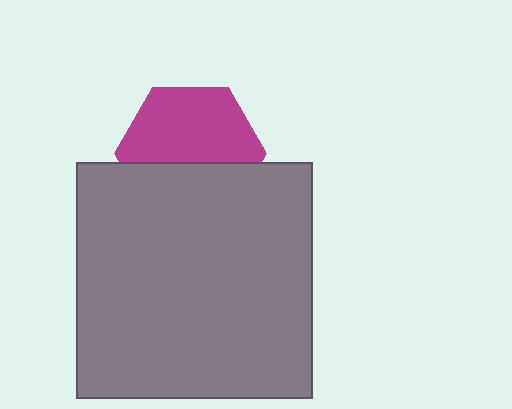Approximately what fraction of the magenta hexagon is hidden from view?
Roughly 42% of the magenta hexagon is hidden behind the gray square.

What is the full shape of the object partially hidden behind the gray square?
The partially hidden object is a magenta hexagon.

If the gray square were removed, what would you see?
You would see the complete magenta hexagon.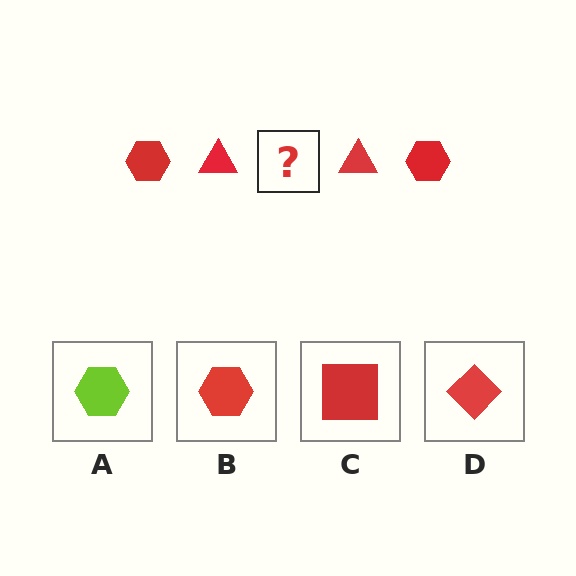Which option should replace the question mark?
Option B.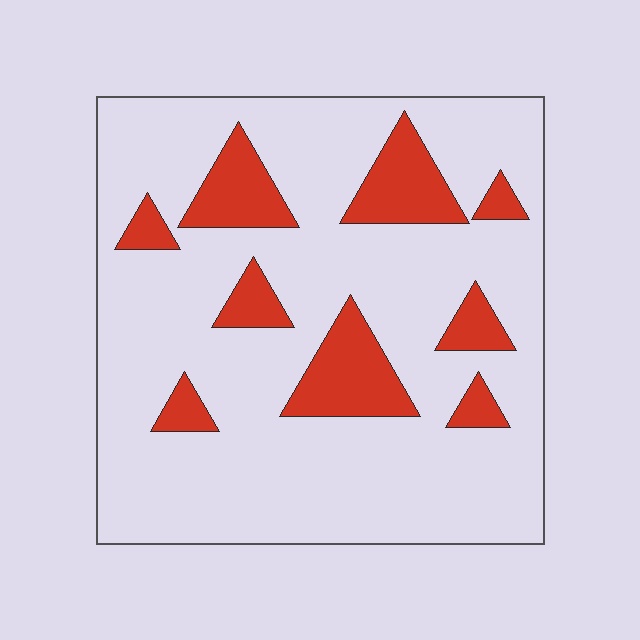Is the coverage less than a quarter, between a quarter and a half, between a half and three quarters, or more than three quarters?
Less than a quarter.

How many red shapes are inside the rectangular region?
9.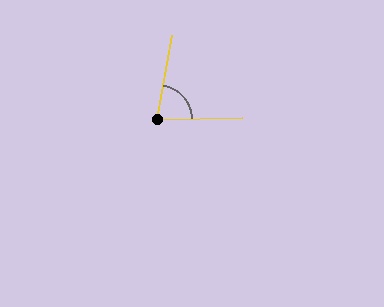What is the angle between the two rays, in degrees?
Approximately 78 degrees.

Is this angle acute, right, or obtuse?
It is acute.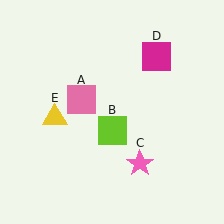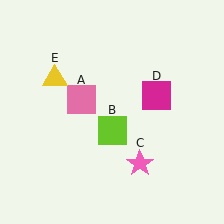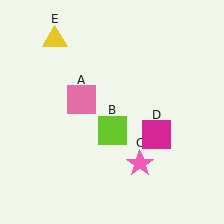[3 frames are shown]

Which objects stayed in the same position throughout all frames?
Pink square (object A) and lime square (object B) and pink star (object C) remained stationary.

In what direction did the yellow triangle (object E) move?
The yellow triangle (object E) moved up.